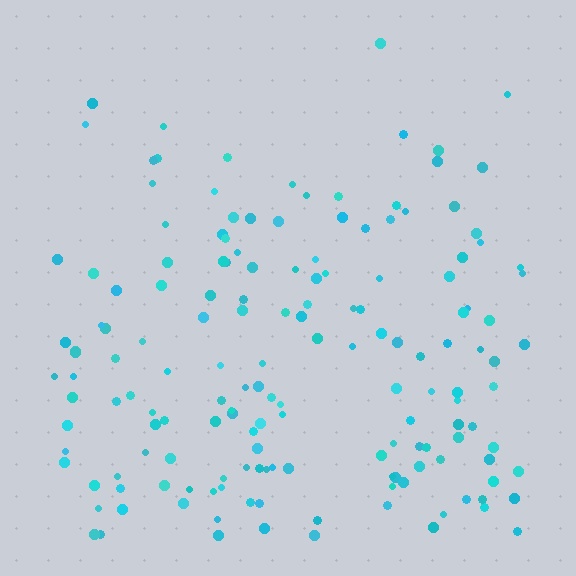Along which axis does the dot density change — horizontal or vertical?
Vertical.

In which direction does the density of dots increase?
From top to bottom, with the bottom side densest.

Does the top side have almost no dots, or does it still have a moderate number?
Still a moderate number, just noticeably fewer than the bottom.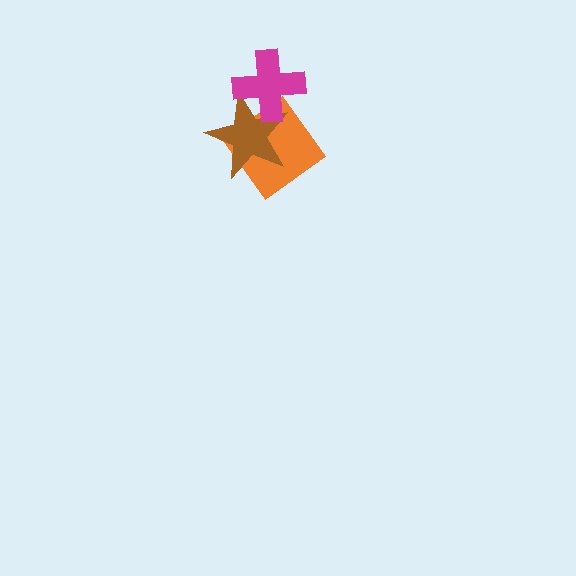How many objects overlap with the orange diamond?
2 objects overlap with the orange diamond.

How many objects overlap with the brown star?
2 objects overlap with the brown star.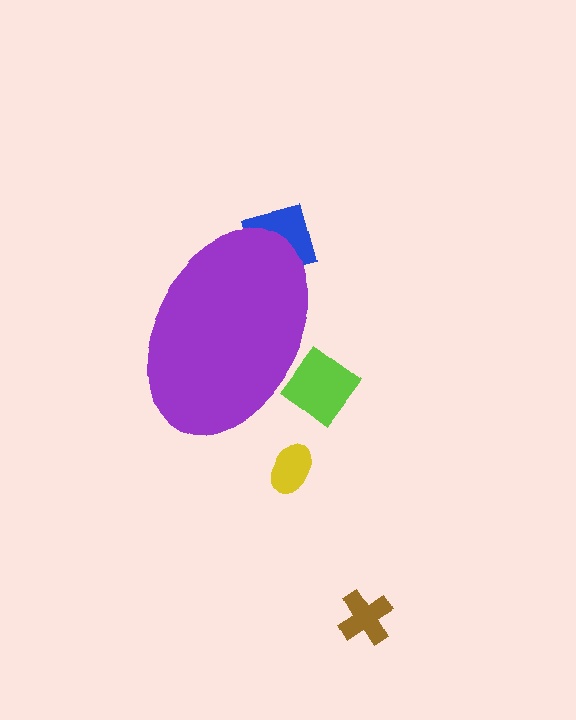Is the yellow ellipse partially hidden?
No, the yellow ellipse is fully visible.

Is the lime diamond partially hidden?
Yes, the lime diamond is partially hidden behind the purple ellipse.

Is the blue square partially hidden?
Yes, the blue square is partially hidden behind the purple ellipse.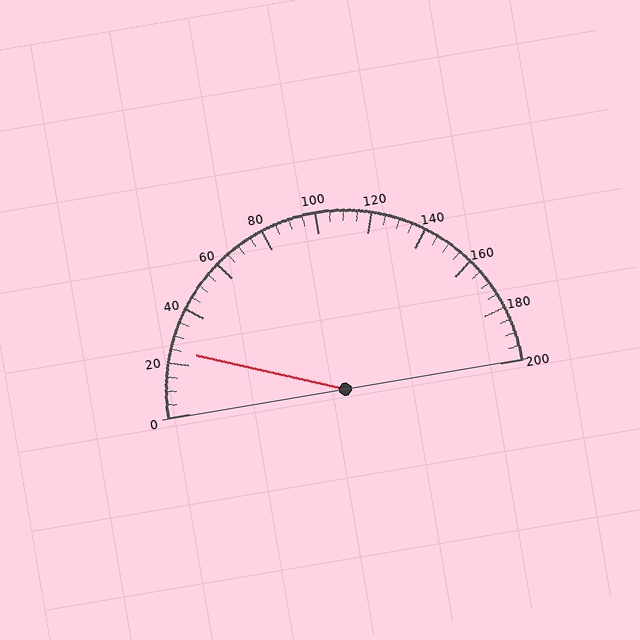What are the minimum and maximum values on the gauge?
The gauge ranges from 0 to 200.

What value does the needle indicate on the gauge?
The needle indicates approximately 25.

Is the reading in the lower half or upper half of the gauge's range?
The reading is in the lower half of the range (0 to 200).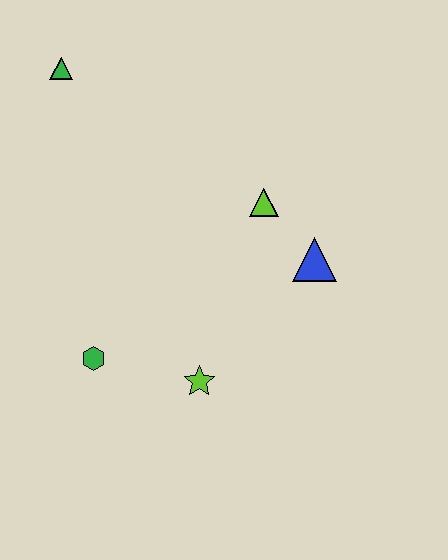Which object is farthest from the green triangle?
The lime star is farthest from the green triangle.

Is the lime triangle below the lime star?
No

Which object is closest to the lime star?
The green hexagon is closest to the lime star.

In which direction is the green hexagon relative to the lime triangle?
The green hexagon is to the left of the lime triangle.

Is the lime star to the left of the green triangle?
No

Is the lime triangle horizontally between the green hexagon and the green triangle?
No